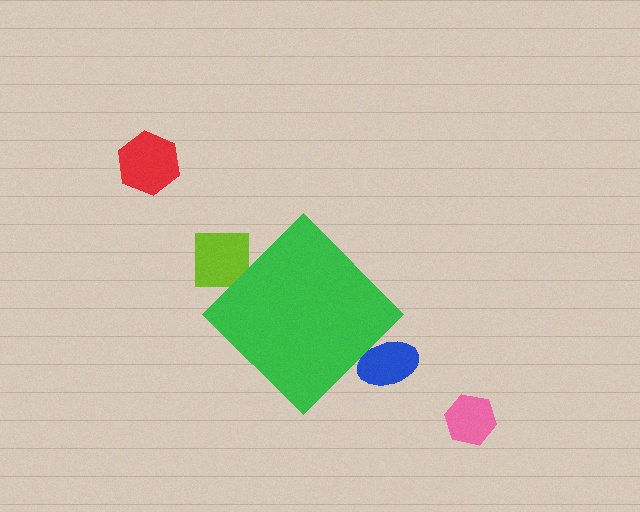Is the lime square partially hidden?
Yes, the lime square is partially hidden behind the green diamond.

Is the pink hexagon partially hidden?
No, the pink hexagon is fully visible.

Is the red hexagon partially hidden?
No, the red hexagon is fully visible.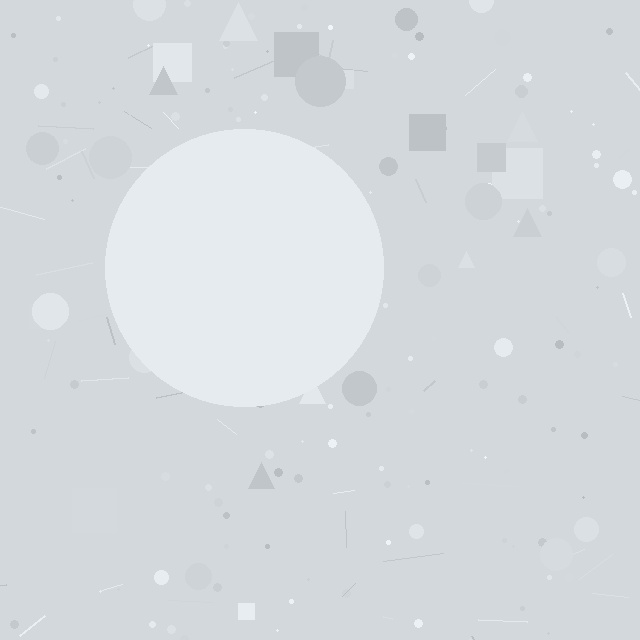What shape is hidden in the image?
A circle is hidden in the image.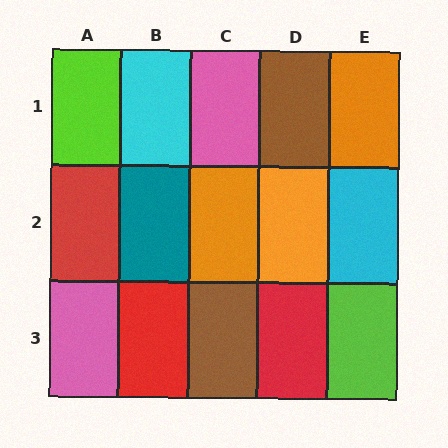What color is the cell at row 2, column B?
Teal.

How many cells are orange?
3 cells are orange.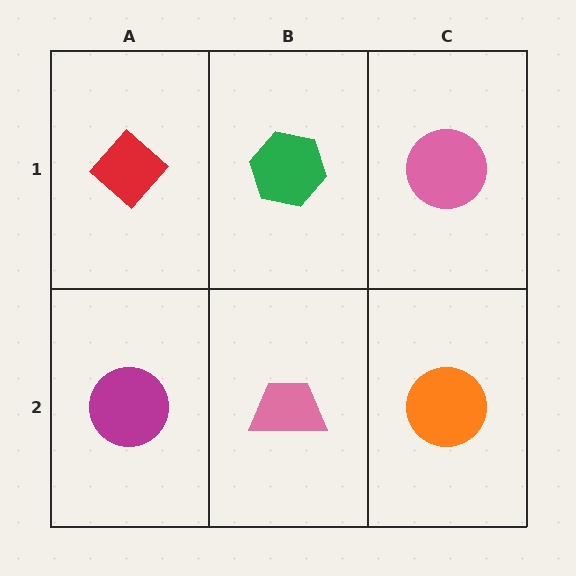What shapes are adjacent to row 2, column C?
A pink circle (row 1, column C), a pink trapezoid (row 2, column B).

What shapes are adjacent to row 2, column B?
A green hexagon (row 1, column B), a magenta circle (row 2, column A), an orange circle (row 2, column C).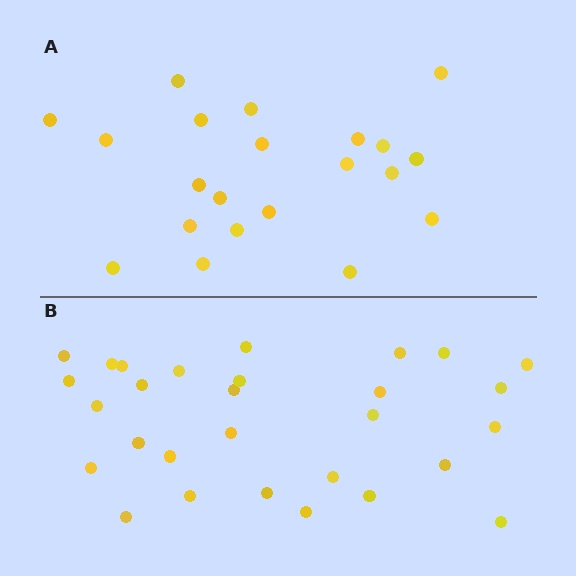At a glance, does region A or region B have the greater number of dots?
Region B (the bottom region) has more dots.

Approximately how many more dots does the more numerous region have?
Region B has roughly 8 or so more dots than region A.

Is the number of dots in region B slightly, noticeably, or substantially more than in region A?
Region B has noticeably more, but not dramatically so. The ratio is roughly 1.4 to 1.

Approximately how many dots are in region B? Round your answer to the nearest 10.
About 30 dots. (The exact count is 29, which rounds to 30.)